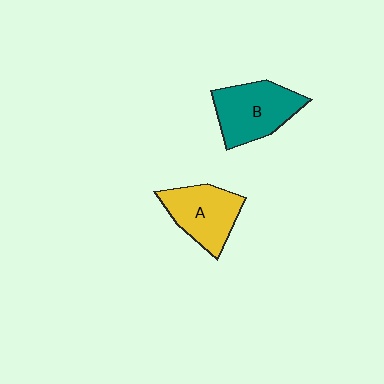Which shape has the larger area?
Shape B (teal).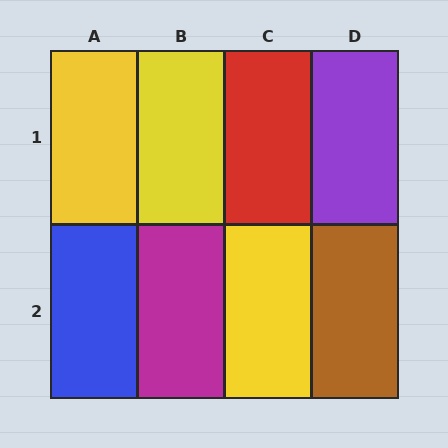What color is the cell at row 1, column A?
Yellow.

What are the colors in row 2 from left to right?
Blue, magenta, yellow, brown.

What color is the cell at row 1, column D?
Purple.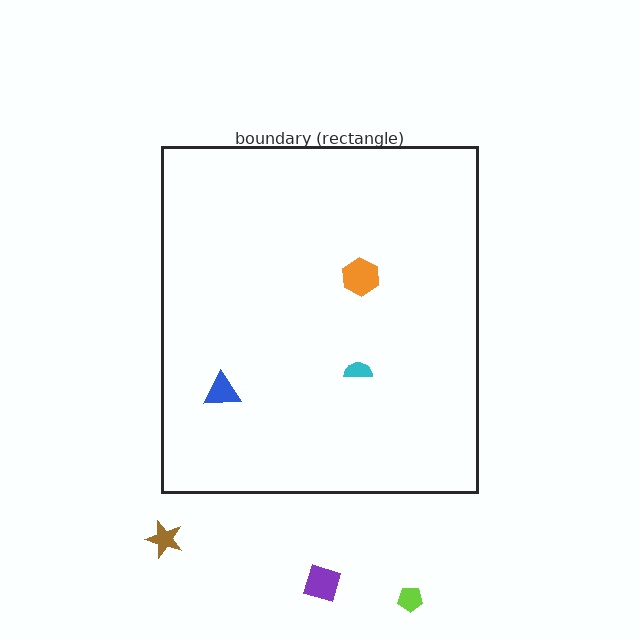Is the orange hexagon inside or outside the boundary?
Inside.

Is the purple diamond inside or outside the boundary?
Outside.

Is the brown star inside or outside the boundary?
Outside.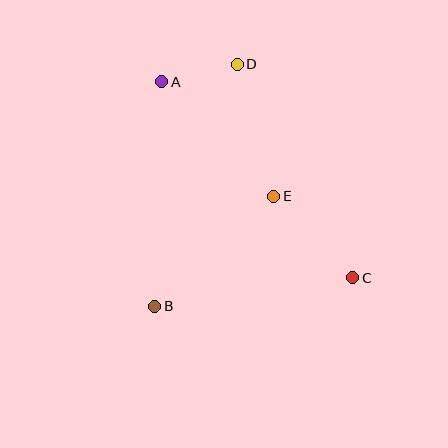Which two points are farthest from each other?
Points A and C are farthest from each other.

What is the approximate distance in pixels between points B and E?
The distance between B and E is approximately 162 pixels.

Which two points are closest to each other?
Points A and D are closest to each other.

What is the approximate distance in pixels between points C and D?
The distance between C and D is approximately 243 pixels.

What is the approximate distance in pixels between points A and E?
The distance between A and E is approximately 160 pixels.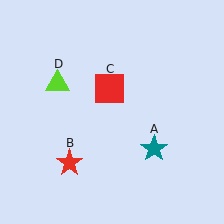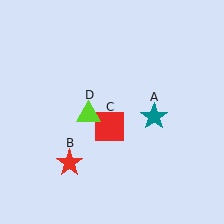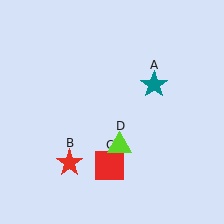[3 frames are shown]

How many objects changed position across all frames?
3 objects changed position: teal star (object A), red square (object C), lime triangle (object D).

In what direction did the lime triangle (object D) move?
The lime triangle (object D) moved down and to the right.